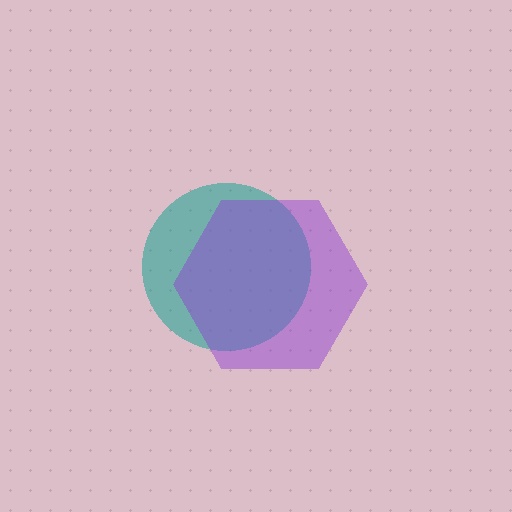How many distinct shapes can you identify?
There are 2 distinct shapes: a teal circle, a purple hexagon.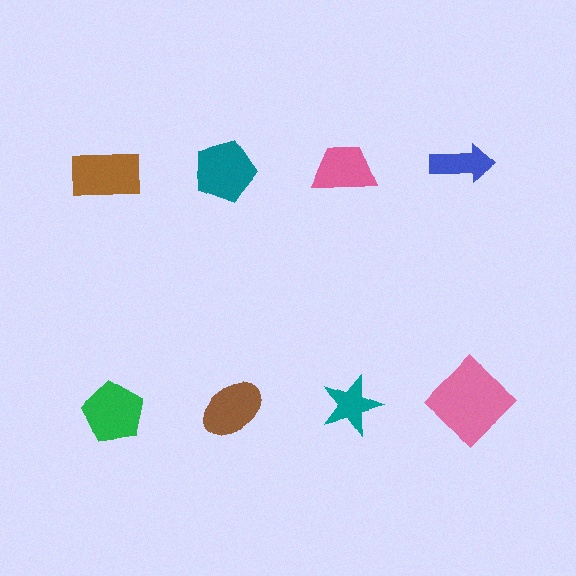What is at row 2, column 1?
A green pentagon.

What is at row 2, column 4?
A pink diamond.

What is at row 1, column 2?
A teal pentagon.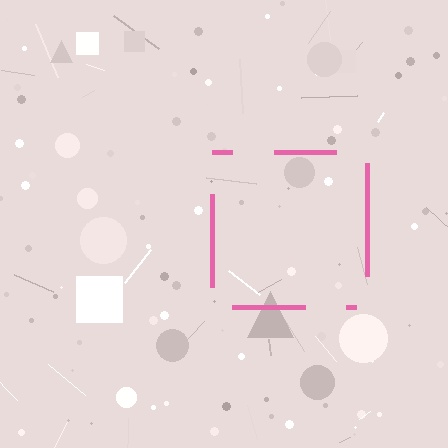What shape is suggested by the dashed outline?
The dashed outline suggests a square.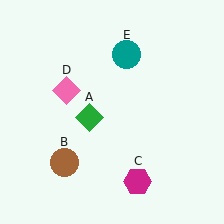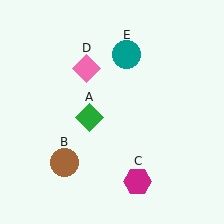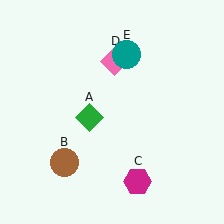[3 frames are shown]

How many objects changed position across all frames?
1 object changed position: pink diamond (object D).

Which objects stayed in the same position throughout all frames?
Green diamond (object A) and brown circle (object B) and magenta hexagon (object C) and teal circle (object E) remained stationary.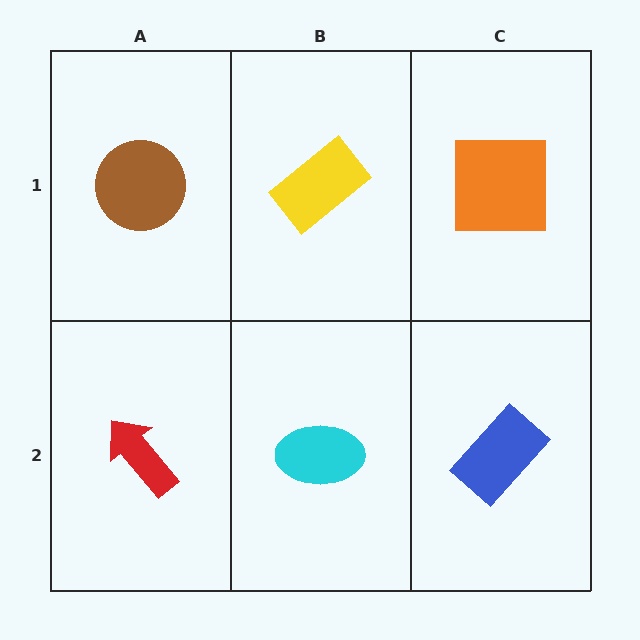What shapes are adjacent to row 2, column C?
An orange square (row 1, column C), a cyan ellipse (row 2, column B).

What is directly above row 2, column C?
An orange square.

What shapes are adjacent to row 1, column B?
A cyan ellipse (row 2, column B), a brown circle (row 1, column A), an orange square (row 1, column C).